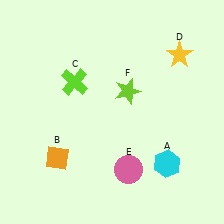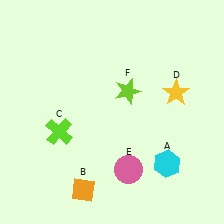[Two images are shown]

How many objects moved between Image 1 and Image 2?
3 objects moved between the two images.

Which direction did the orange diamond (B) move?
The orange diamond (B) moved down.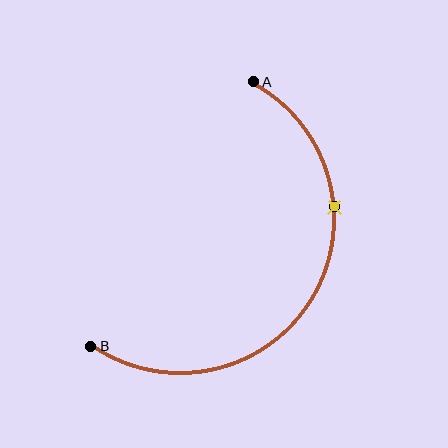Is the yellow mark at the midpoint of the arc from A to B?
No. The yellow mark lies on the arc but is closer to endpoint A. The arc midpoint would be at the point on the curve equidistant along the arc from both A and B.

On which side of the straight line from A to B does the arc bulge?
The arc bulges to the right of the straight line connecting A and B.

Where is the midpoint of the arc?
The arc midpoint is the point on the curve farthest from the straight line joining A and B. It sits to the right of that line.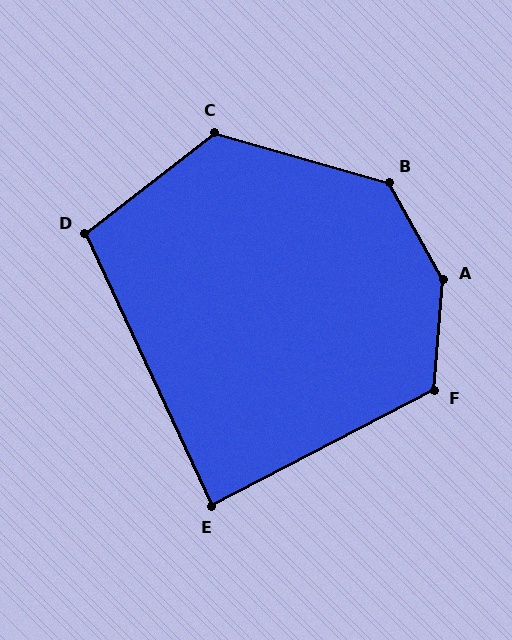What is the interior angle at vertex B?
Approximately 135 degrees (obtuse).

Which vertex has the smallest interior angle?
E, at approximately 87 degrees.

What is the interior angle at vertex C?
Approximately 126 degrees (obtuse).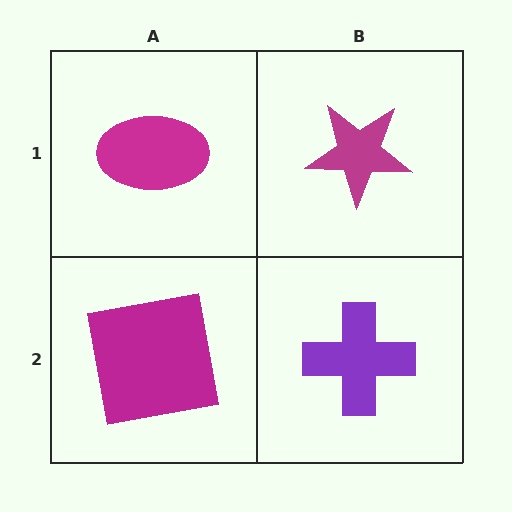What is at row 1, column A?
A magenta ellipse.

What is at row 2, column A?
A magenta square.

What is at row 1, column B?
A magenta star.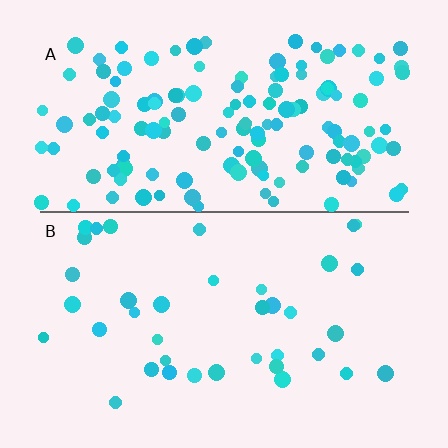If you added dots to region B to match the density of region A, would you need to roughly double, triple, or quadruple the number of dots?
Approximately quadruple.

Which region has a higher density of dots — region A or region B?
A (the top).